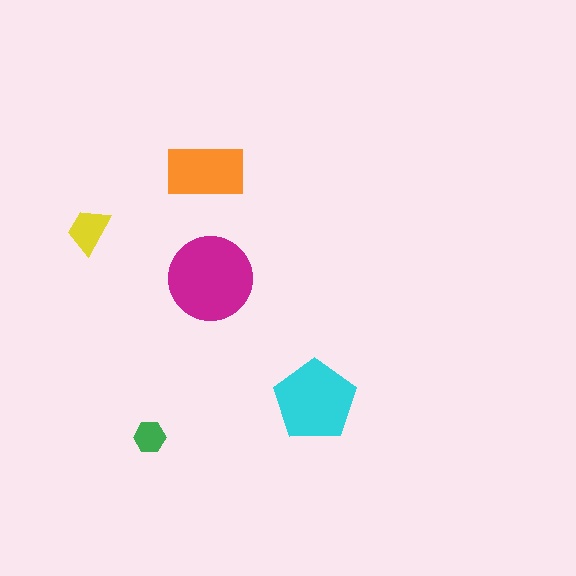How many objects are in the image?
There are 5 objects in the image.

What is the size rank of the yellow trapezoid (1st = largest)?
4th.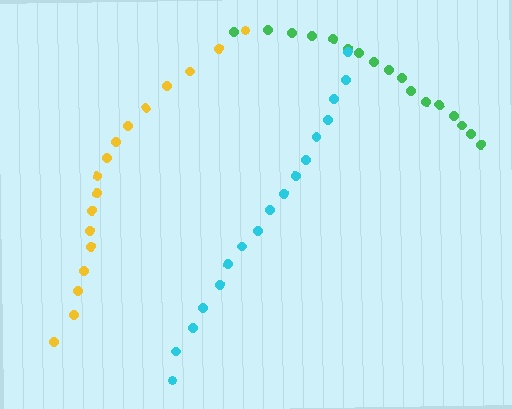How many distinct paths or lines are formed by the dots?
There are 3 distinct paths.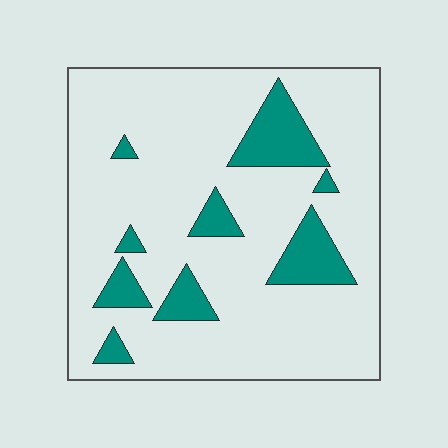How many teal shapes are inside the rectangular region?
9.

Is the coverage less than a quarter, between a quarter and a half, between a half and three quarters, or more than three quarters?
Less than a quarter.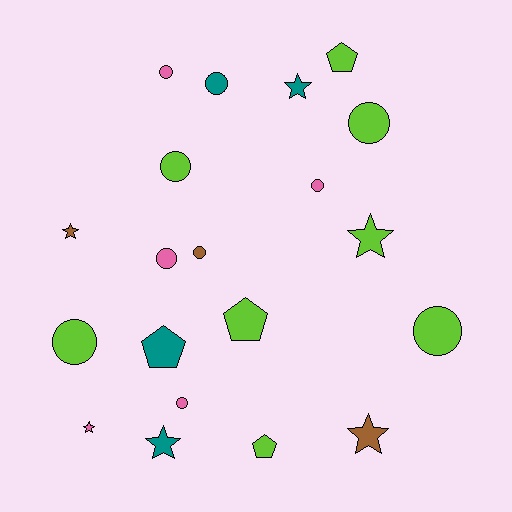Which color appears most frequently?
Lime, with 8 objects.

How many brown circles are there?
There is 1 brown circle.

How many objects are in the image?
There are 20 objects.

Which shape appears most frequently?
Circle, with 10 objects.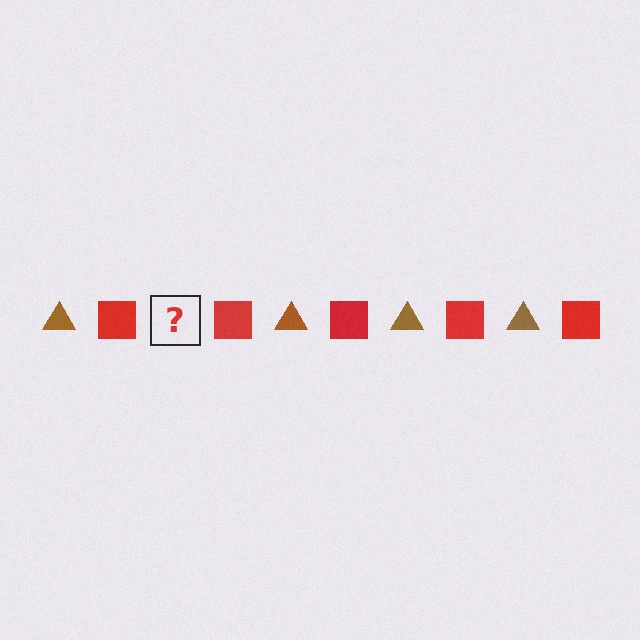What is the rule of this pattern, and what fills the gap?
The rule is that the pattern alternates between brown triangle and red square. The gap should be filled with a brown triangle.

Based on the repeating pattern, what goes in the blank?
The blank should be a brown triangle.